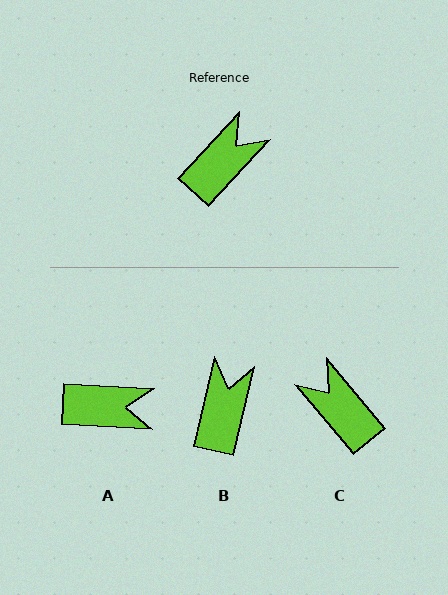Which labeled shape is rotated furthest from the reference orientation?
C, about 82 degrees away.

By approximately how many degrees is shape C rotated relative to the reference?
Approximately 82 degrees counter-clockwise.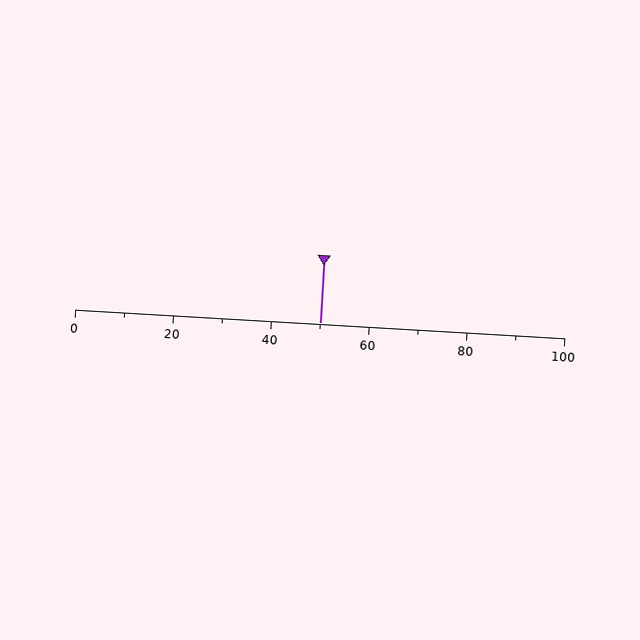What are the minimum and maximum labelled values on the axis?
The axis runs from 0 to 100.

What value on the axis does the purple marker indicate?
The marker indicates approximately 50.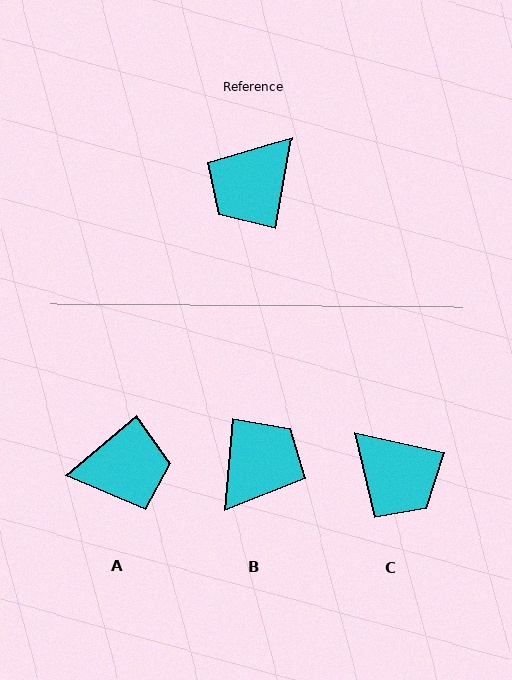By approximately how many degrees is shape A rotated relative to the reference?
Approximately 140 degrees counter-clockwise.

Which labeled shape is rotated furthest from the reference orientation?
B, about 175 degrees away.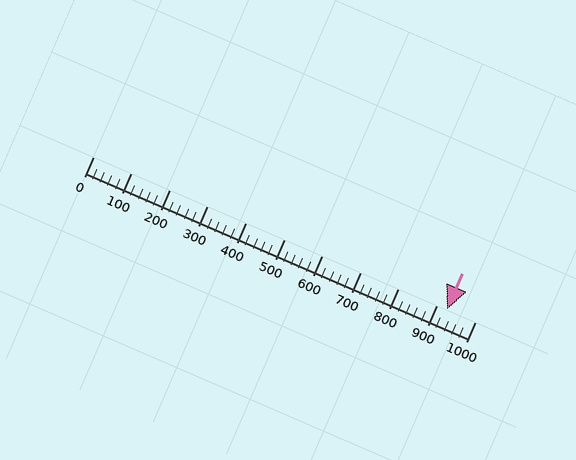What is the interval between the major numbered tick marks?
The major tick marks are spaced 100 units apart.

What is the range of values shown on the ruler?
The ruler shows values from 0 to 1000.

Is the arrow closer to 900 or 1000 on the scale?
The arrow is closer to 900.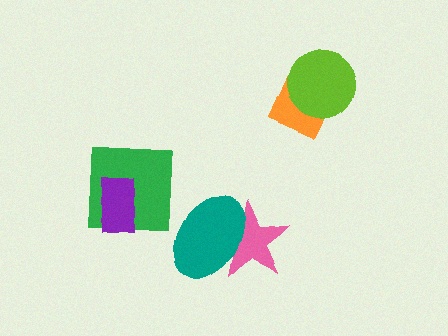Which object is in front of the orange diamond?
The lime circle is in front of the orange diamond.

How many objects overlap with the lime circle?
1 object overlaps with the lime circle.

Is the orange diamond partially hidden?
Yes, it is partially covered by another shape.